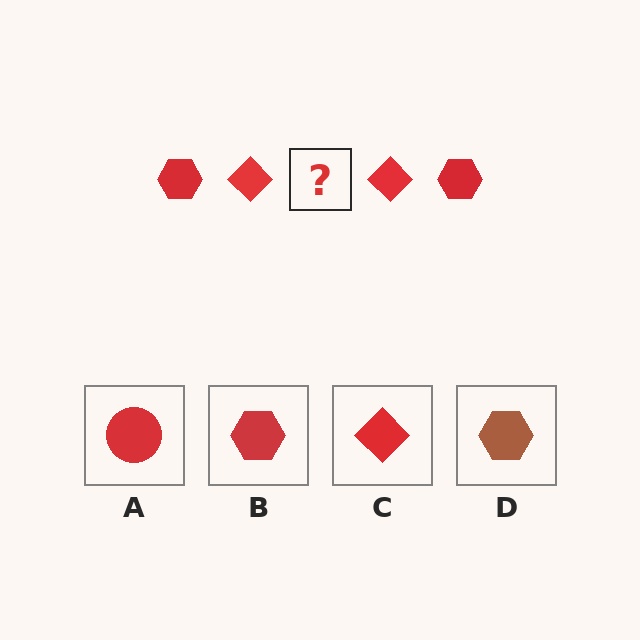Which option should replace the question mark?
Option B.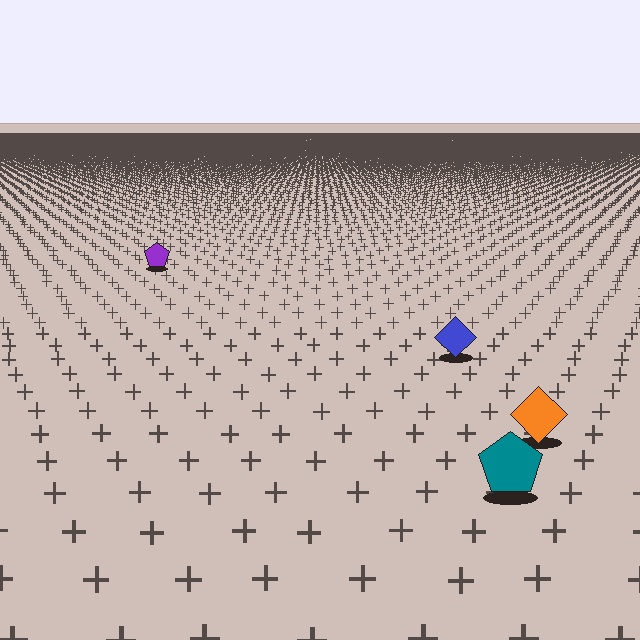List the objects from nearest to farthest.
From nearest to farthest: the teal pentagon, the orange diamond, the blue diamond, the purple pentagon.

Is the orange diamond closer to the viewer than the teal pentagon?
No. The teal pentagon is closer — you can tell from the texture gradient: the ground texture is coarser near it.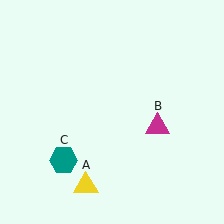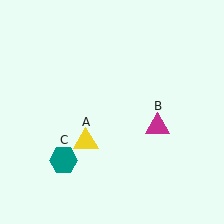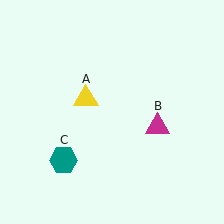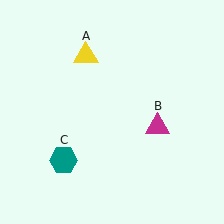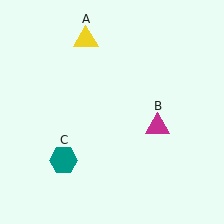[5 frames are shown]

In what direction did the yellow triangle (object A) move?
The yellow triangle (object A) moved up.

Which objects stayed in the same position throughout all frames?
Magenta triangle (object B) and teal hexagon (object C) remained stationary.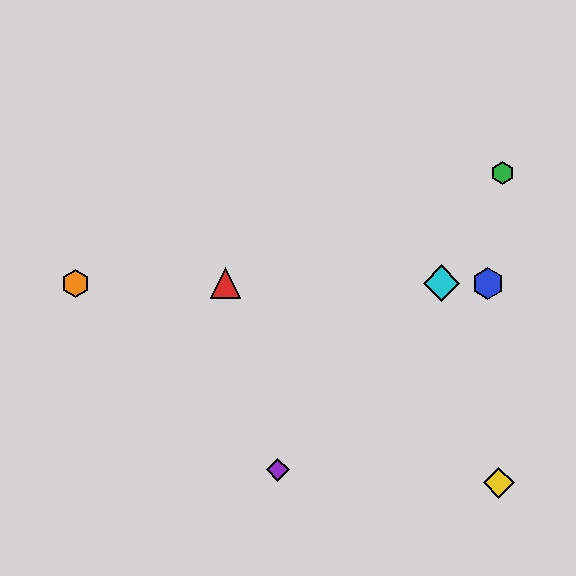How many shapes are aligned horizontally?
4 shapes (the red triangle, the blue hexagon, the orange hexagon, the cyan diamond) are aligned horizontally.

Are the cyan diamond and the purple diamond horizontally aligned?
No, the cyan diamond is at y≈283 and the purple diamond is at y≈470.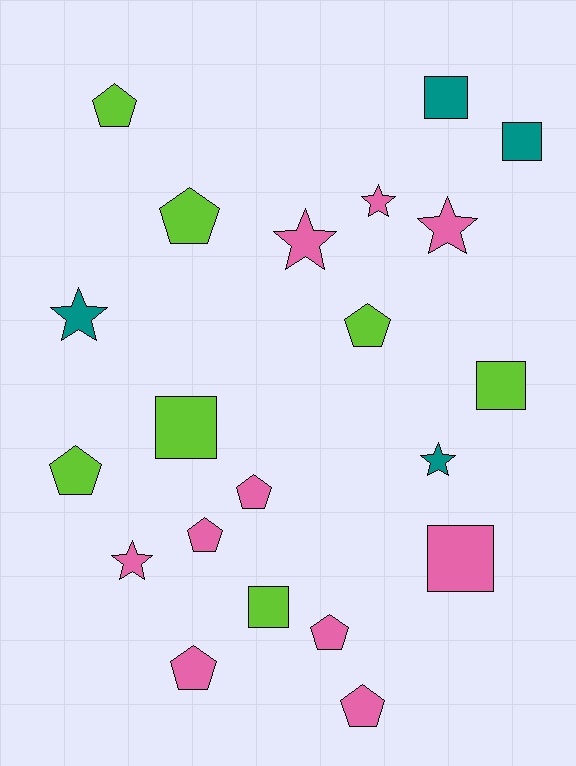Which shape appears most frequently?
Pentagon, with 9 objects.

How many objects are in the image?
There are 21 objects.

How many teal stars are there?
There are 2 teal stars.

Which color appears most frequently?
Pink, with 10 objects.